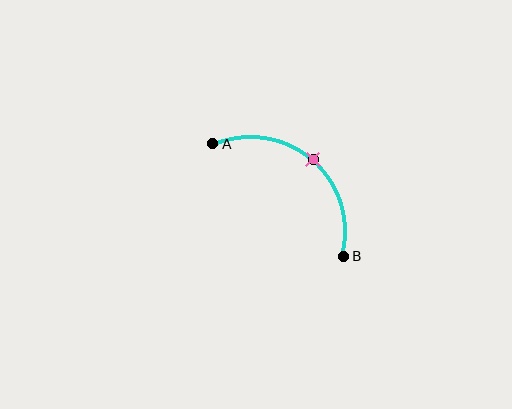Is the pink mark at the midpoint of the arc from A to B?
Yes. The pink mark lies on the arc at equal arc-length from both A and B — it is the arc midpoint.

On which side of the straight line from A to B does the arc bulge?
The arc bulges above and to the right of the straight line connecting A and B.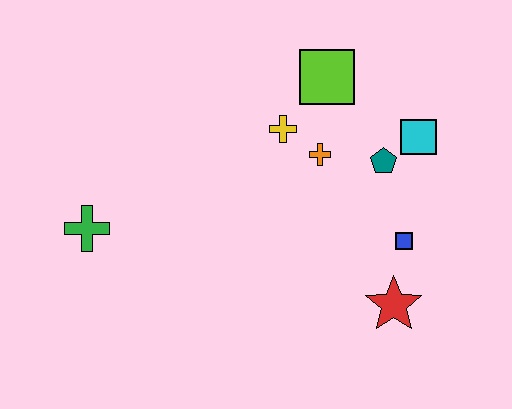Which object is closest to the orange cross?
The yellow cross is closest to the orange cross.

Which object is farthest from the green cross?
The cyan square is farthest from the green cross.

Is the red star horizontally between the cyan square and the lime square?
Yes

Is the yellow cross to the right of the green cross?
Yes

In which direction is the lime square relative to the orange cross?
The lime square is above the orange cross.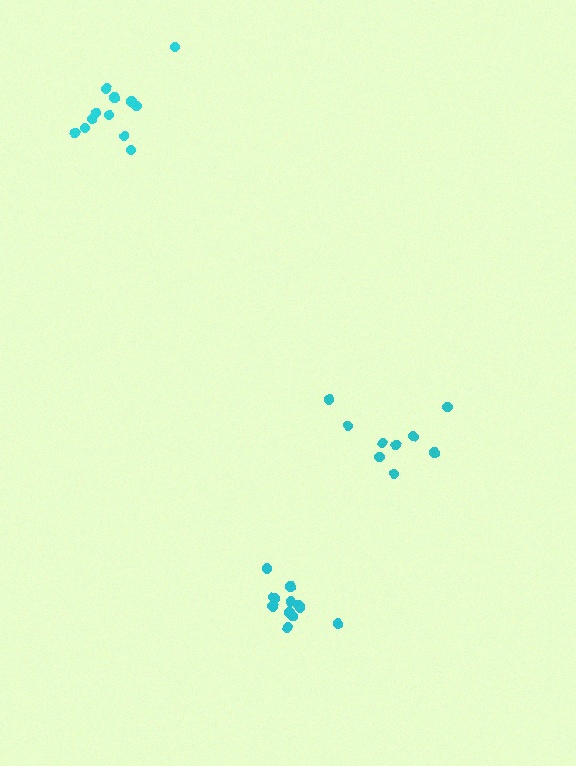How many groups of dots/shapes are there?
There are 3 groups.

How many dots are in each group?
Group 1: 12 dots, Group 2: 9 dots, Group 3: 12 dots (33 total).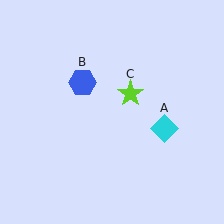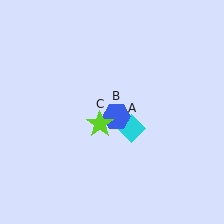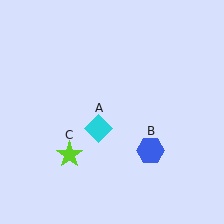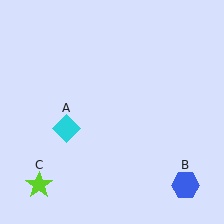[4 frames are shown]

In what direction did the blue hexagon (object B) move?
The blue hexagon (object B) moved down and to the right.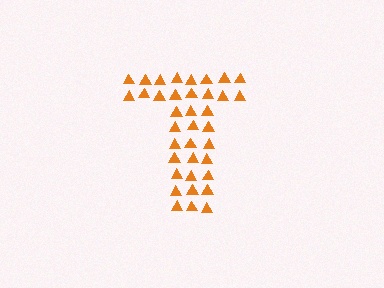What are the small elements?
The small elements are triangles.